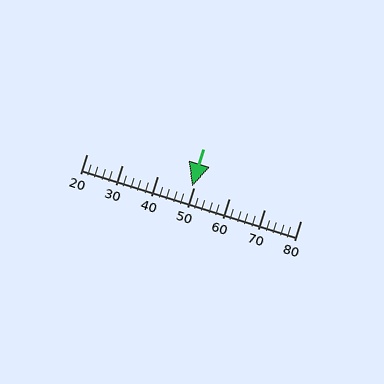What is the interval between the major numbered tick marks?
The major tick marks are spaced 10 units apart.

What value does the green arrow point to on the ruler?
The green arrow points to approximately 50.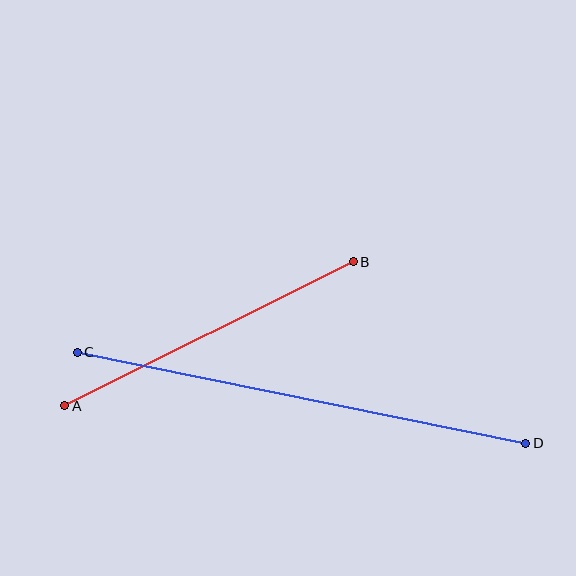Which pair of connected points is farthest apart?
Points C and D are farthest apart.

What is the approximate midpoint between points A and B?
The midpoint is at approximately (209, 334) pixels.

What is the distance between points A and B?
The distance is approximately 323 pixels.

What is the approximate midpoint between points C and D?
The midpoint is at approximately (302, 398) pixels.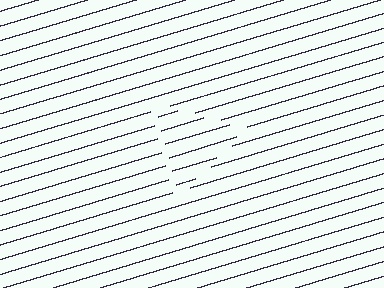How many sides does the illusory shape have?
3 sides — the line-ends trace a triangle.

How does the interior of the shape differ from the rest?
The interior of the shape contains the same grating, shifted by half a period — the contour is defined by the phase discontinuity where line-ends from the inner and outer gratings abut.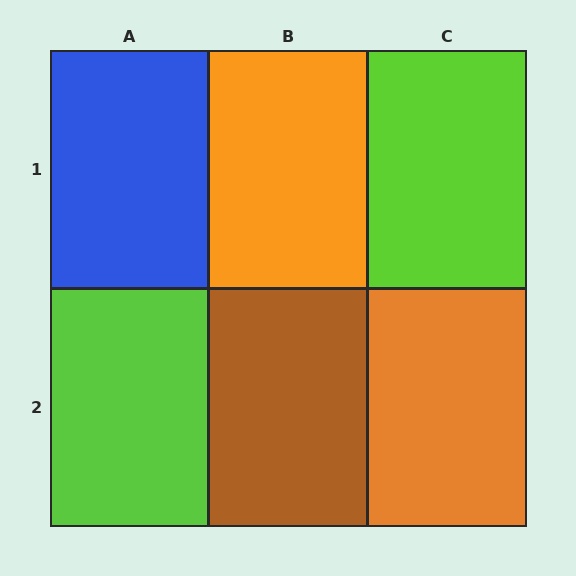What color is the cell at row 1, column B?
Orange.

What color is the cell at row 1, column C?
Lime.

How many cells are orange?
2 cells are orange.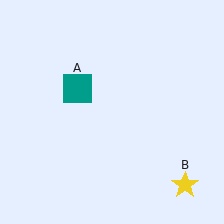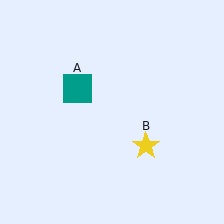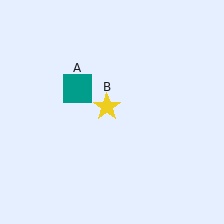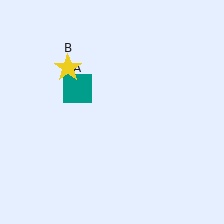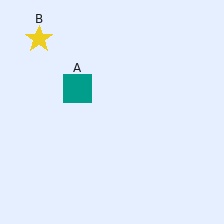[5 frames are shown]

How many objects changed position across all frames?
1 object changed position: yellow star (object B).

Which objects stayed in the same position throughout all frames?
Teal square (object A) remained stationary.